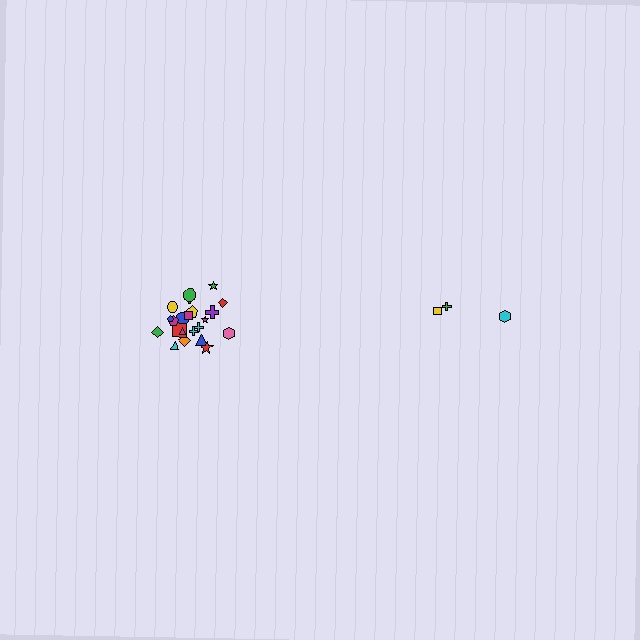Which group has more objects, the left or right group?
The left group.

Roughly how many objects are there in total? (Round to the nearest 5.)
Roughly 25 objects in total.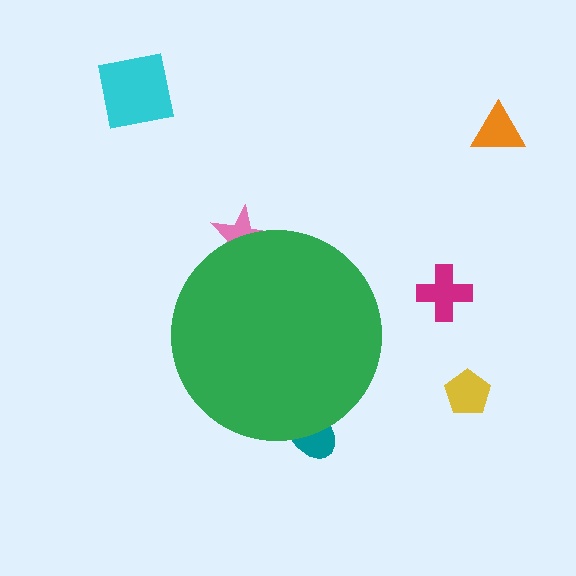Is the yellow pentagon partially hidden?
No, the yellow pentagon is fully visible.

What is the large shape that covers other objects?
A green circle.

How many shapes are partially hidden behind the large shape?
2 shapes are partially hidden.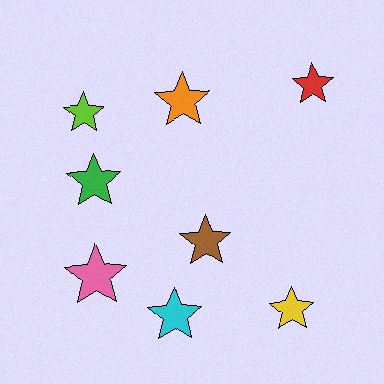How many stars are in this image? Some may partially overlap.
There are 8 stars.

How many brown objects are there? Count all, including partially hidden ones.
There is 1 brown object.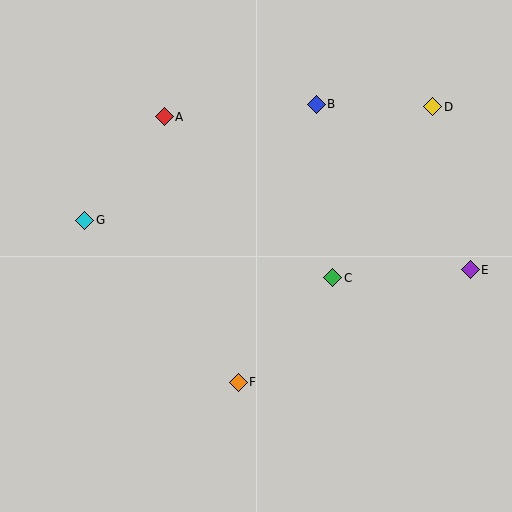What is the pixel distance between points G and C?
The distance between G and C is 255 pixels.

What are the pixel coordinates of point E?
Point E is at (470, 270).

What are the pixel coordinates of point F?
Point F is at (238, 382).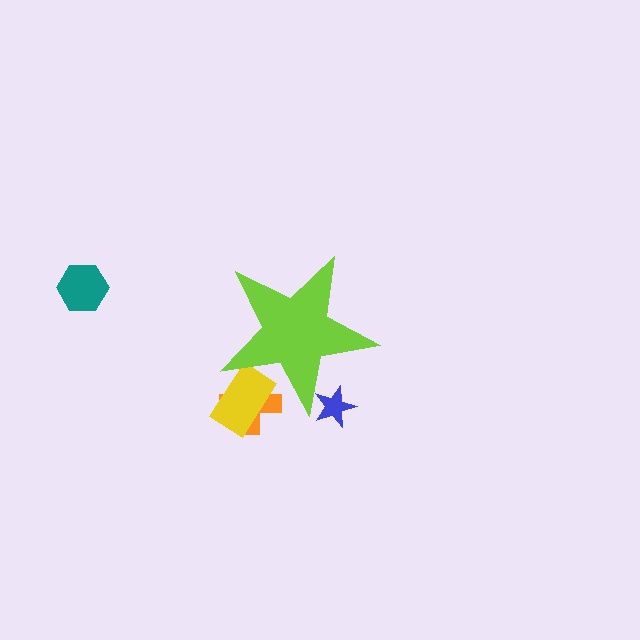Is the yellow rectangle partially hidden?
Yes, the yellow rectangle is partially hidden behind the lime star.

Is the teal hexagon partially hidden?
No, the teal hexagon is fully visible.